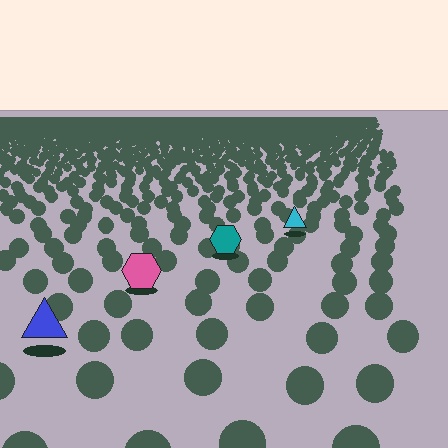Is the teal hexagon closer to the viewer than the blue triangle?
No. The blue triangle is closer — you can tell from the texture gradient: the ground texture is coarser near it.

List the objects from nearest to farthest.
From nearest to farthest: the blue triangle, the pink hexagon, the teal hexagon, the cyan triangle.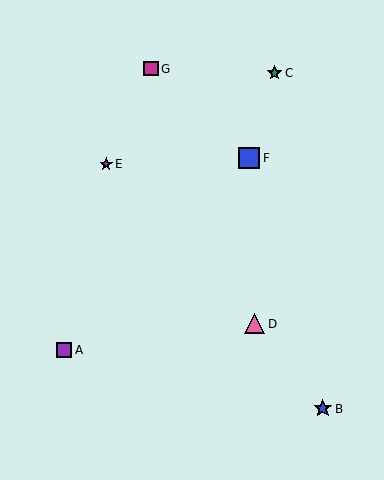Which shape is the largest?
The blue square (labeled F) is the largest.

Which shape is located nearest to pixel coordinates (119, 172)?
The purple star (labeled E) at (106, 164) is nearest to that location.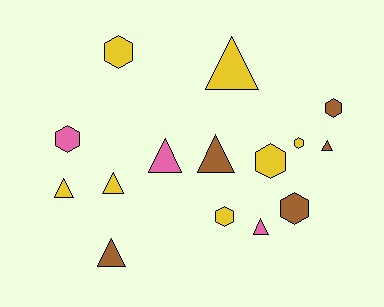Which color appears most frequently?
Yellow, with 7 objects.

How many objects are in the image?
There are 15 objects.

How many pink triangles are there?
There are 2 pink triangles.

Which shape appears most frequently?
Triangle, with 8 objects.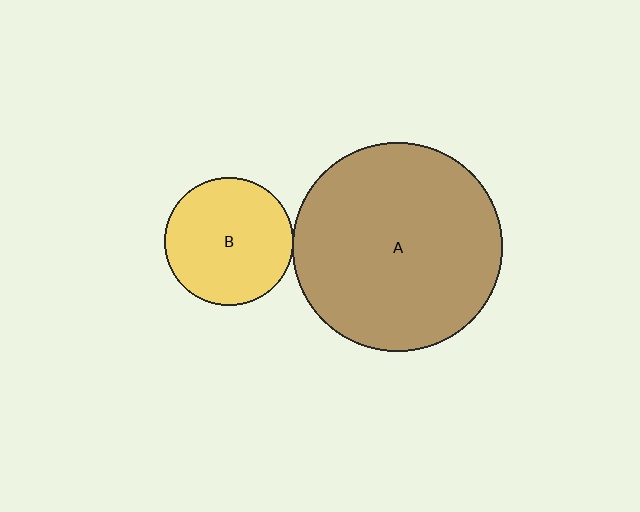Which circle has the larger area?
Circle A (brown).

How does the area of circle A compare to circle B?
Approximately 2.7 times.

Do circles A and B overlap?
Yes.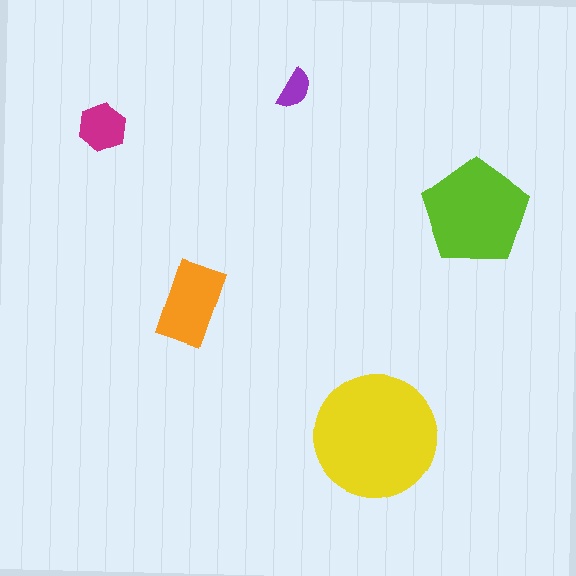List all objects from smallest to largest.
The purple semicircle, the magenta hexagon, the orange rectangle, the lime pentagon, the yellow circle.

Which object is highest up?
The purple semicircle is topmost.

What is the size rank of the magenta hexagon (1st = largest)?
4th.